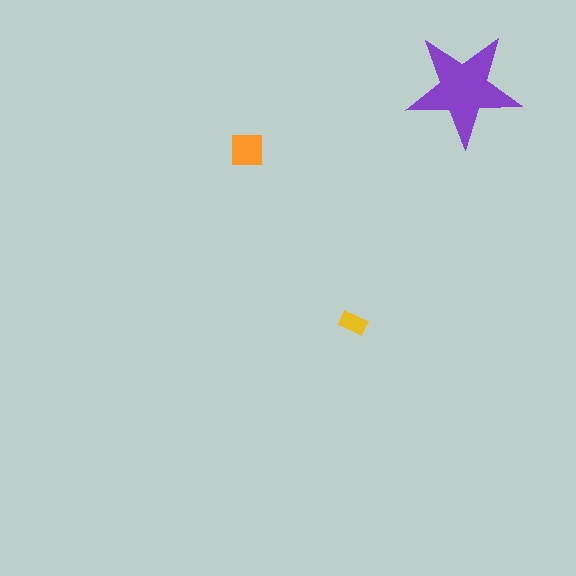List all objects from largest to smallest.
The purple star, the orange square, the yellow rectangle.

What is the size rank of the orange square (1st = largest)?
2nd.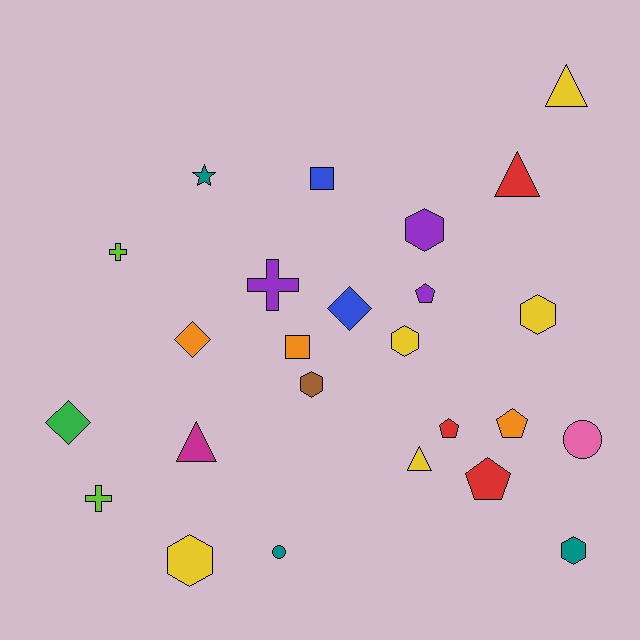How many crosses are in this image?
There are 3 crosses.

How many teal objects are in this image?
There are 3 teal objects.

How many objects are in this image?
There are 25 objects.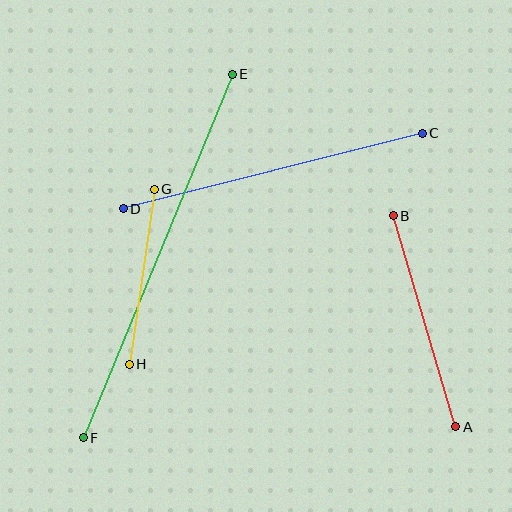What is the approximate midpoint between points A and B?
The midpoint is at approximately (424, 321) pixels.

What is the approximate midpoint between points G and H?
The midpoint is at approximately (142, 277) pixels.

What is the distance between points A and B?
The distance is approximately 220 pixels.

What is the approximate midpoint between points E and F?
The midpoint is at approximately (158, 256) pixels.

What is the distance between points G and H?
The distance is approximately 176 pixels.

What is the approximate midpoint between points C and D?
The midpoint is at approximately (273, 171) pixels.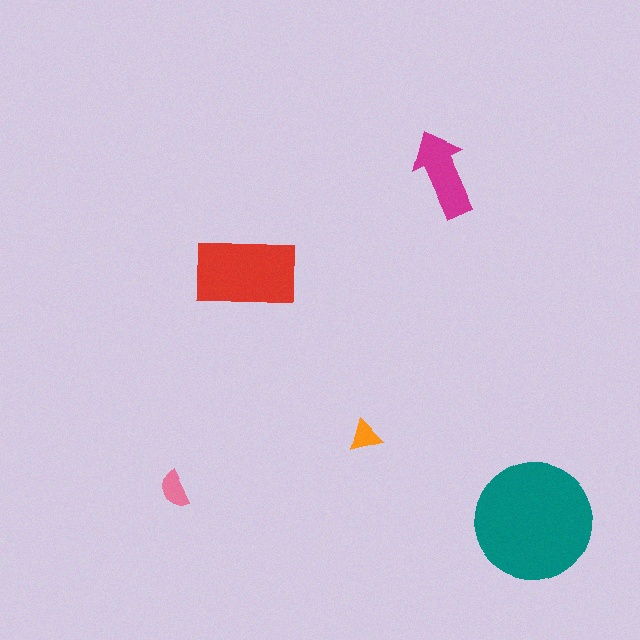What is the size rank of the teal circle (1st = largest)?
1st.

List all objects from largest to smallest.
The teal circle, the red rectangle, the magenta arrow, the pink semicircle, the orange triangle.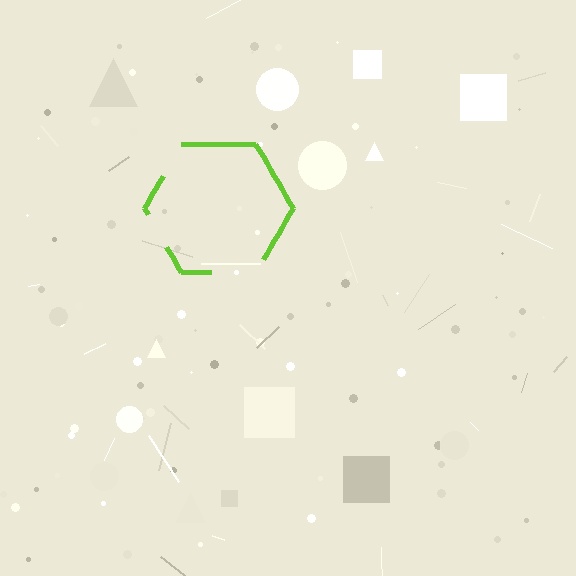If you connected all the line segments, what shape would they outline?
They would outline a hexagon.